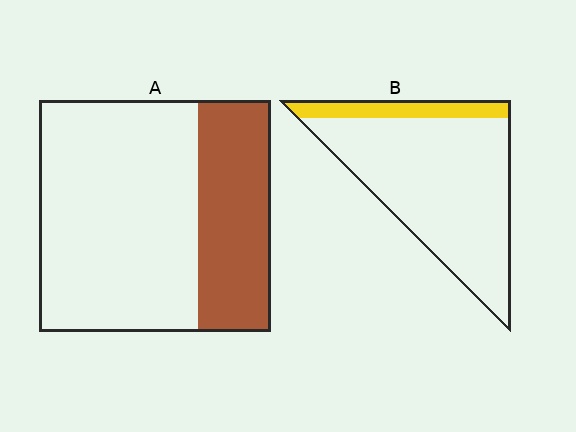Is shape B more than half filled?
No.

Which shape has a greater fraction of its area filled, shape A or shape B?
Shape A.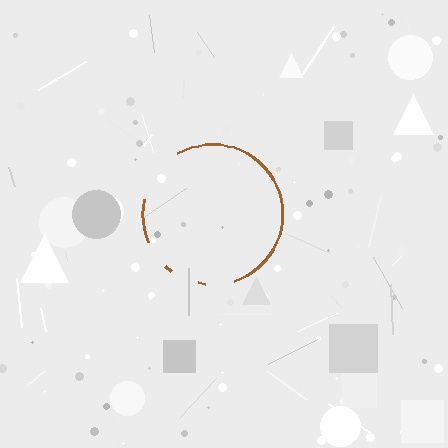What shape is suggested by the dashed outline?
The dashed outline suggests a circle.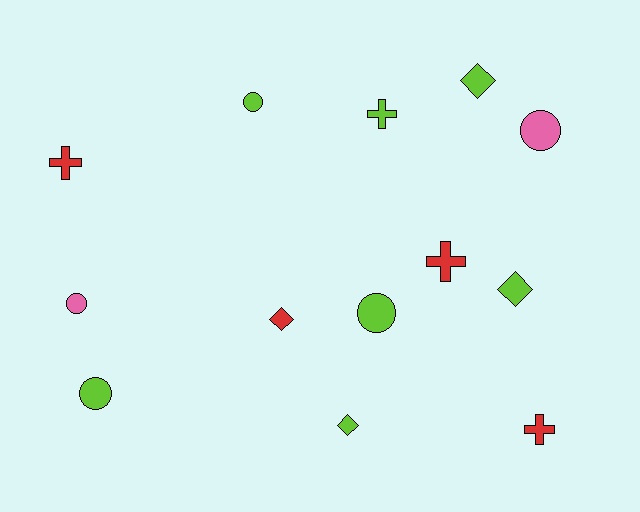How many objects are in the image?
There are 13 objects.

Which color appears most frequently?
Lime, with 7 objects.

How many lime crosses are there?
There is 1 lime cross.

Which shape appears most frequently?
Circle, with 5 objects.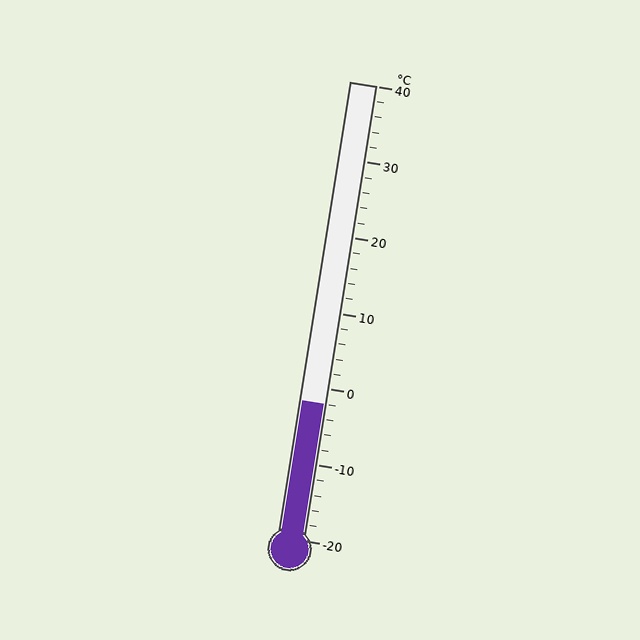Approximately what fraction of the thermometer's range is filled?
The thermometer is filled to approximately 30% of its range.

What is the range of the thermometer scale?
The thermometer scale ranges from -20°C to 40°C.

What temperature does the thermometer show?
The thermometer shows approximately -2°C.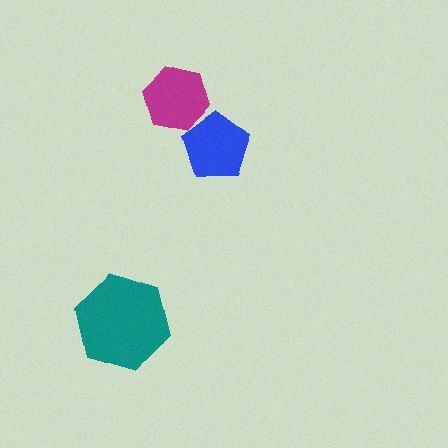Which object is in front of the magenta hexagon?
The blue pentagon is in front of the magenta hexagon.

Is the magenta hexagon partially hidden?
Yes, it is partially covered by another shape.